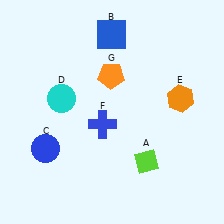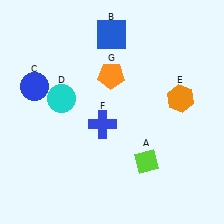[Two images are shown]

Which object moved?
The blue circle (C) moved up.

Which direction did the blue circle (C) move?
The blue circle (C) moved up.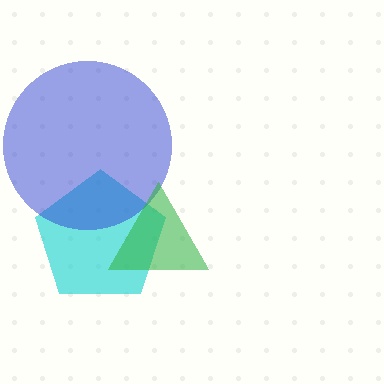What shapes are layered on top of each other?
The layered shapes are: a cyan pentagon, a blue circle, a green triangle.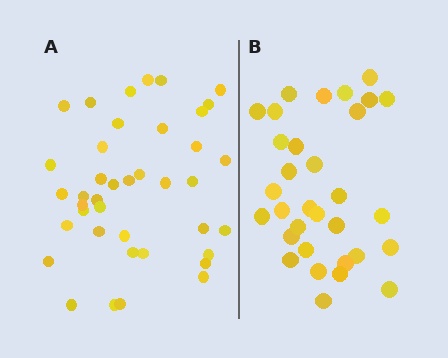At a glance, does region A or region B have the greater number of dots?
Region A (the left region) has more dots.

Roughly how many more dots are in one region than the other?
Region A has roughly 8 or so more dots than region B.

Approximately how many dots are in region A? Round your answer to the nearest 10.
About 40 dots.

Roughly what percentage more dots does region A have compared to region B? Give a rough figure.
About 25% more.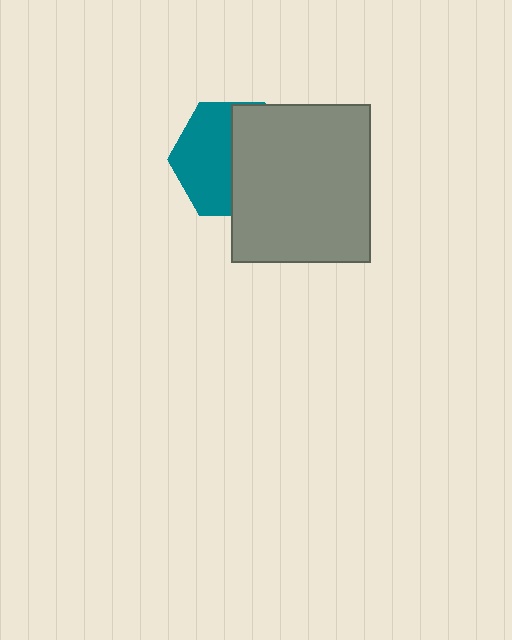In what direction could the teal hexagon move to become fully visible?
The teal hexagon could move left. That would shift it out from behind the gray rectangle entirely.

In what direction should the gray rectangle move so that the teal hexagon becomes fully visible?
The gray rectangle should move right. That is the shortest direction to clear the overlap and leave the teal hexagon fully visible.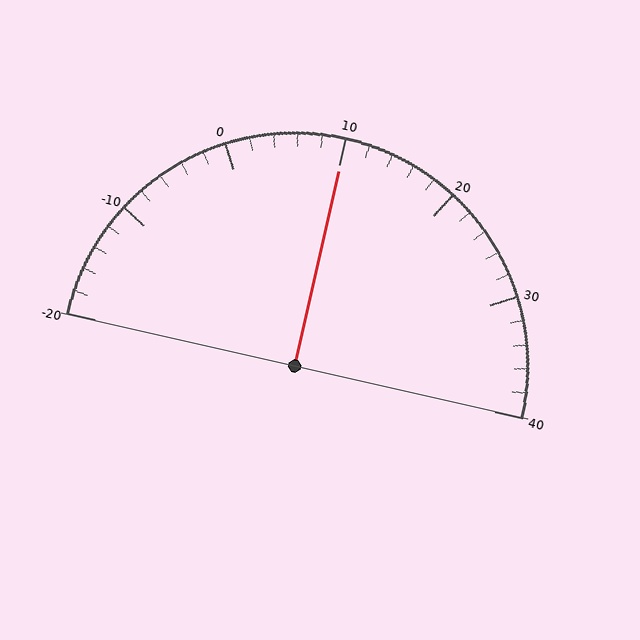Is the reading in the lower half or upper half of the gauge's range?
The reading is in the upper half of the range (-20 to 40).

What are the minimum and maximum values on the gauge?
The gauge ranges from -20 to 40.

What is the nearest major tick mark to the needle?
The nearest major tick mark is 10.